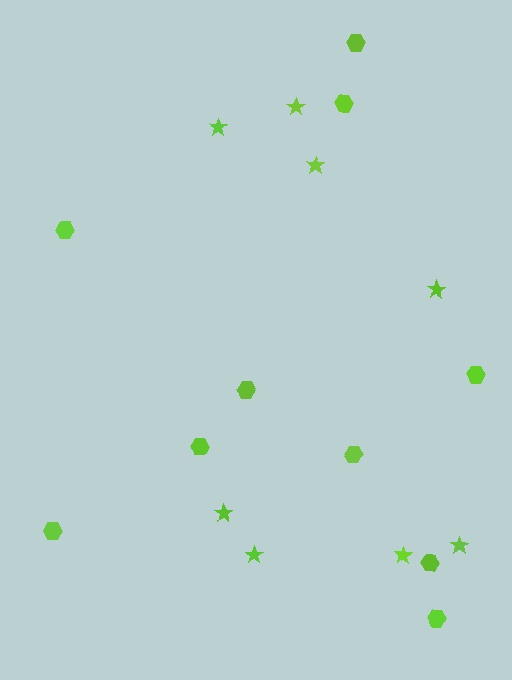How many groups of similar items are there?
There are 2 groups: one group of hexagons (10) and one group of stars (8).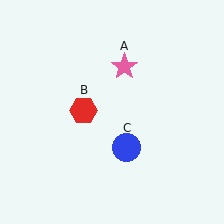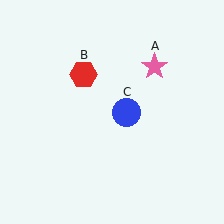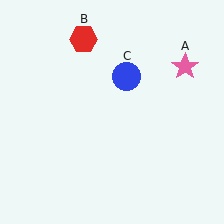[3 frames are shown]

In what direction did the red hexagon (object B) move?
The red hexagon (object B) moved up.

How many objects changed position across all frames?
3 objects changed position: pink star (object A), red hexagon (object B), blue circle (object C).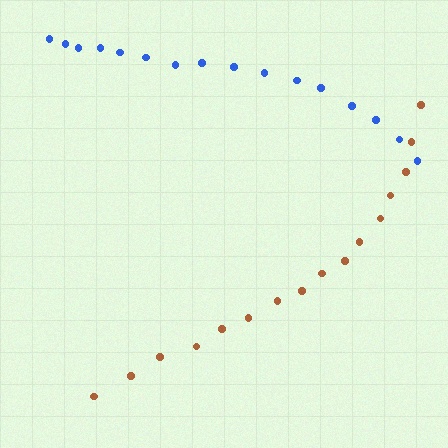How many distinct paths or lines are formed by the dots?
There are 2 distinct paths.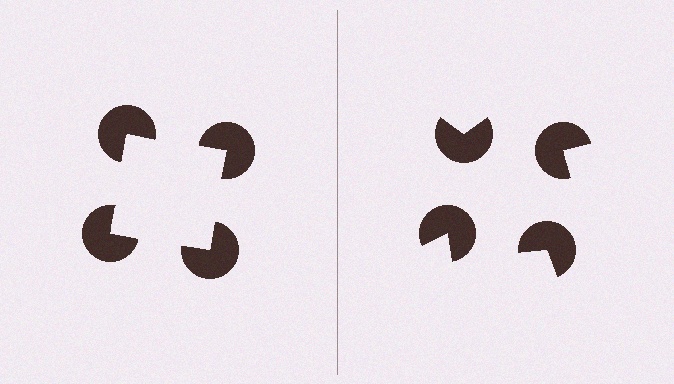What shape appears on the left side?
An illusory square.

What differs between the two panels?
The pac-man discs are positioned identically on both sides; only the wedge orientations differ. On the left they align to a square; on the right they are misaligned.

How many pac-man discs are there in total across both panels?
8 — 4 on each side.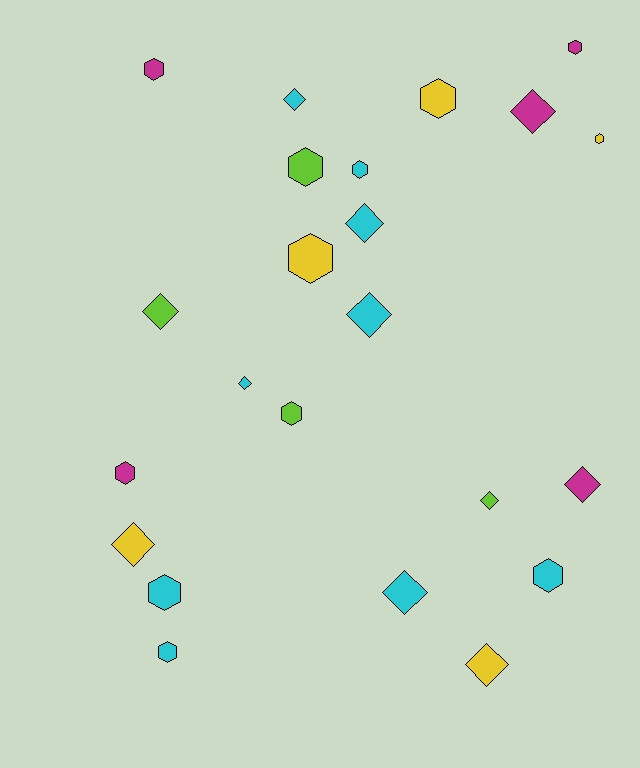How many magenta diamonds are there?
There are 2 magenta diamonds.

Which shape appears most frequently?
Hexagon, with 12 objects.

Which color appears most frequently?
Cyan, with 9 objects.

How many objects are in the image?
There are 23 objects.